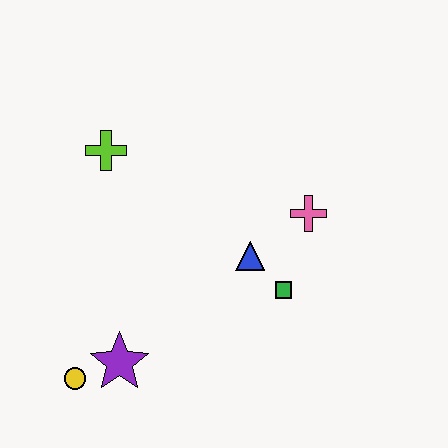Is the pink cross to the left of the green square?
No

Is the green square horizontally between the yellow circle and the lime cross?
No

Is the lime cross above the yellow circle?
Yes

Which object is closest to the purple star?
The yellow circle is closest to the purple star.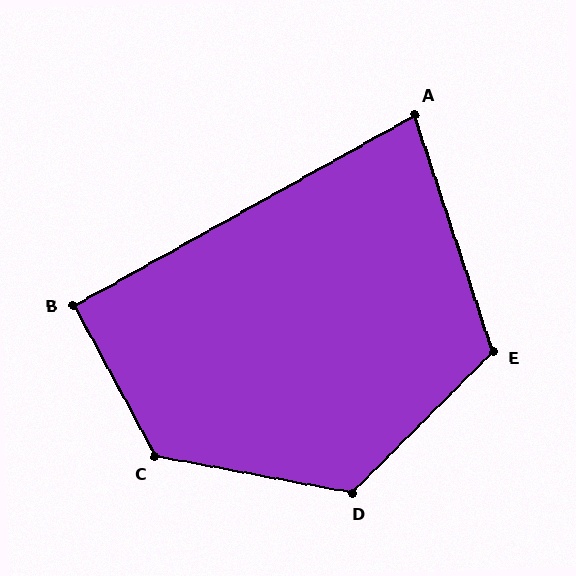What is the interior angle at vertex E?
Approximately 117 degrees (obtuse).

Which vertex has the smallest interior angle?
A, at approximately 79 degrees.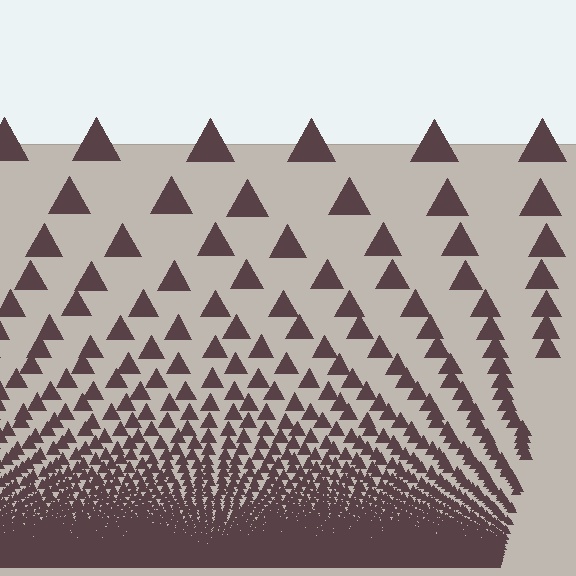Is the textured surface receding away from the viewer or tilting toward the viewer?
The surface appears to tilt toward the viewer. Texture elements get larger and sparser toward the top.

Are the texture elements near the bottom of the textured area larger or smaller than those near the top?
Smaller. The gradient is inverted — elements near the bottom are smaller and denser.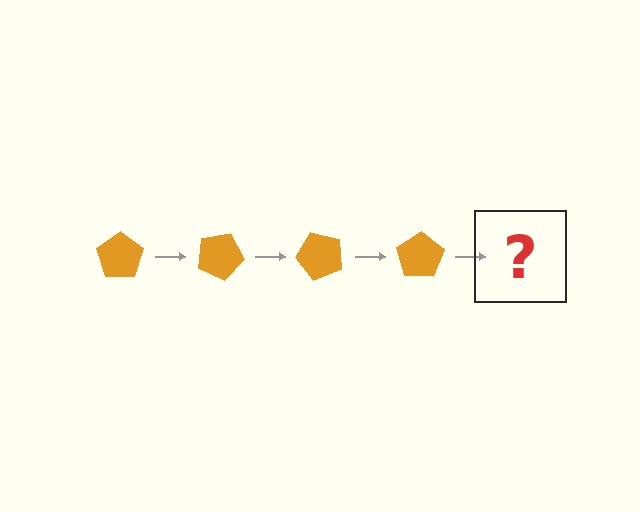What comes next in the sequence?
The next element should be an orange pentagon rotated 100 degrees.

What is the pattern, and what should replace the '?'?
The pattern is that the pentagon rotates 25 degrees each step. The '?' should be an orange pentagon rotated 100 degrees.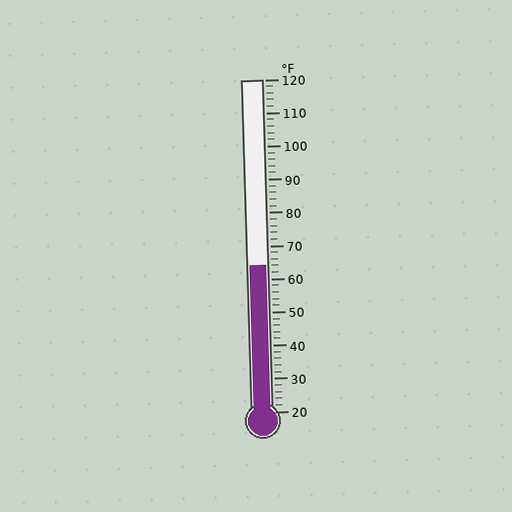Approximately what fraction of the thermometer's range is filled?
The thermometer is filled to approximately 45% of its range.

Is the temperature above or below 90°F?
The temperature is below 90°F.